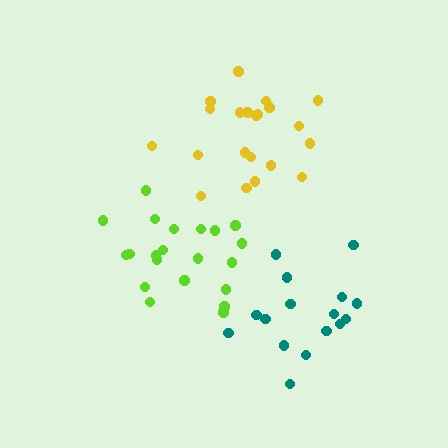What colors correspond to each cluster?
The clusters are colored: lime, yellow, teal.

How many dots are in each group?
Group 1: 21 dots, Group 2: 21 dots, Group 3: 16 dots (58 total).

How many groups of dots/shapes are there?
There are 3 groups.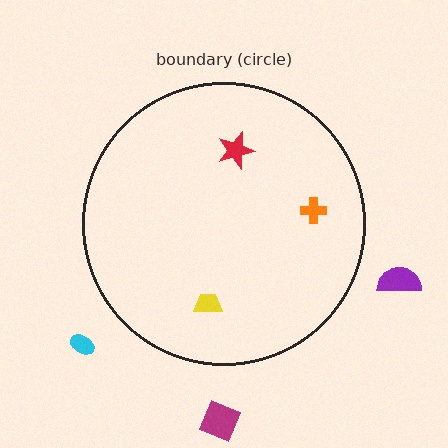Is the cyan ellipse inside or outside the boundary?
Outside.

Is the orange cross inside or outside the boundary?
Inside.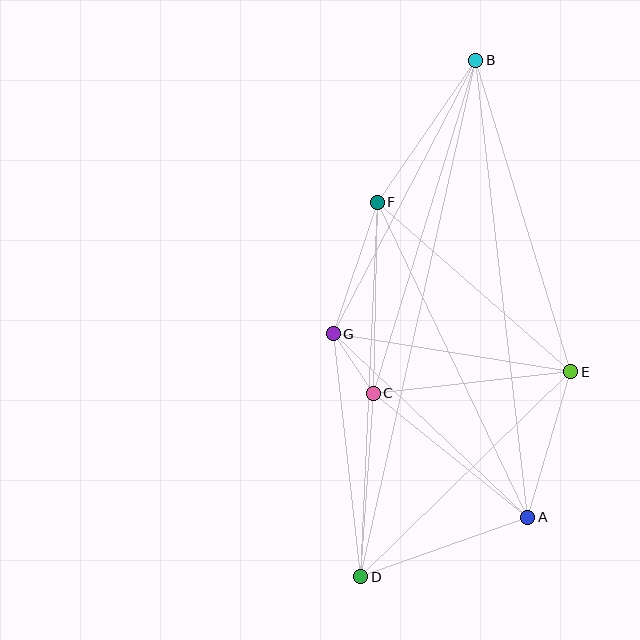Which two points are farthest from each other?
Points B and D are farthest from each other.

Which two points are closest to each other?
Points C and G are closest to each other.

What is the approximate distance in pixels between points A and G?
The distance between A and G is approximately 267 pixels.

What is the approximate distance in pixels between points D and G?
The distance between D and G is approximately 245 pixels.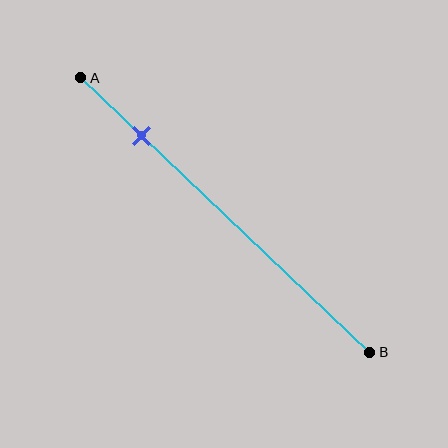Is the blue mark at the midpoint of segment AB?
No, the mark is at about 20% from A, not at the 50% midpoint.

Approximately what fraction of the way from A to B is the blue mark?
The blue mark is approximately 20% of the way from A to B.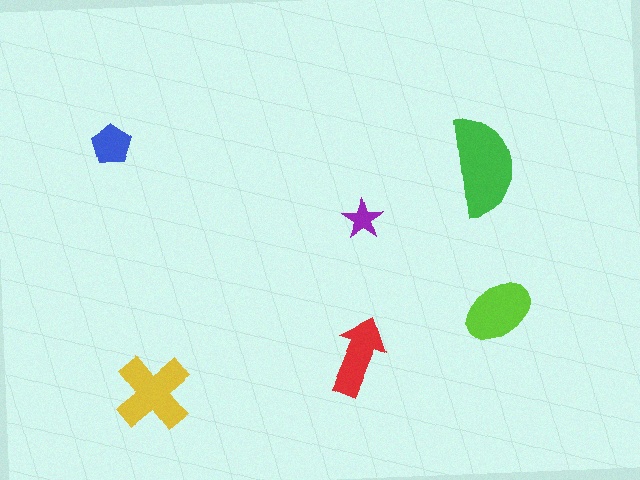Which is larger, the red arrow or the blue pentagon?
The red arrow.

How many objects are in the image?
There are 6 objects in the image.